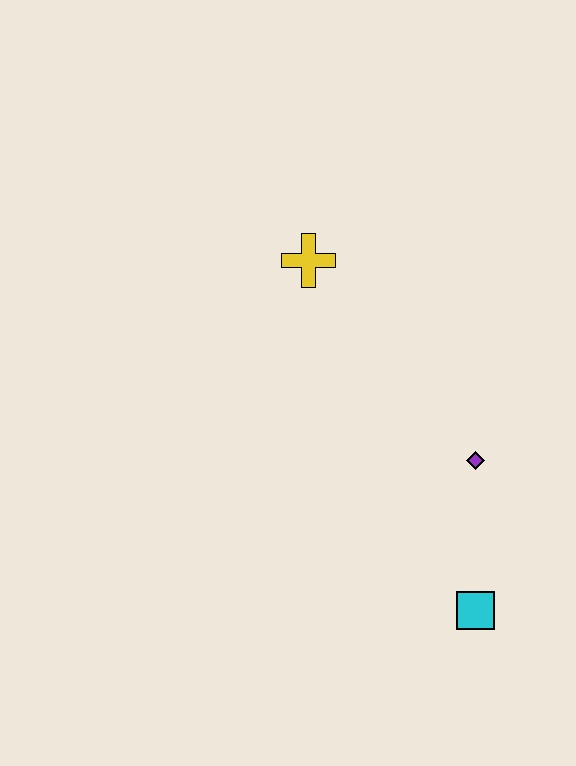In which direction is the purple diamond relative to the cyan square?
The purple diamond is above the cyan square.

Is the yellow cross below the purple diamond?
No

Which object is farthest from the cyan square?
The yellow cross is farthest from the cyan square.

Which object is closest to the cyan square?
The purple diamond is closest to the cyan square.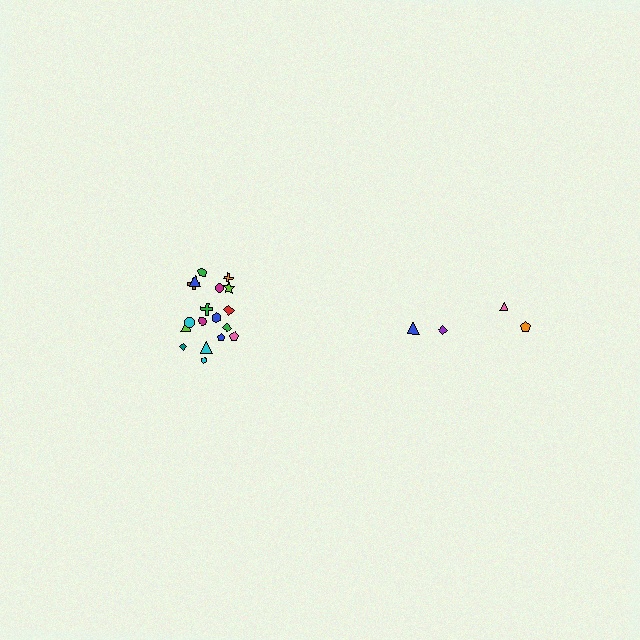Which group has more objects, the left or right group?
The left group.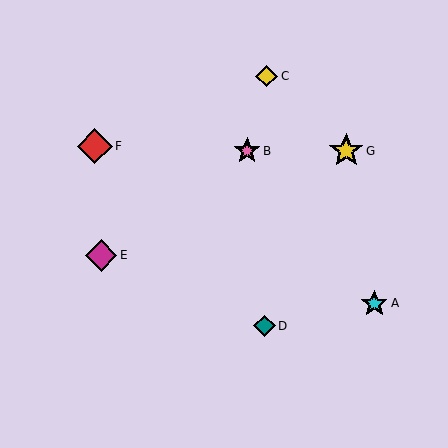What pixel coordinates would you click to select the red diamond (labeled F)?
Click at (95, 146) to select the red diamond F.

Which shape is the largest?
The red diamond (labeled F) is the largest.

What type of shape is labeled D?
Shape D is a teal diamond.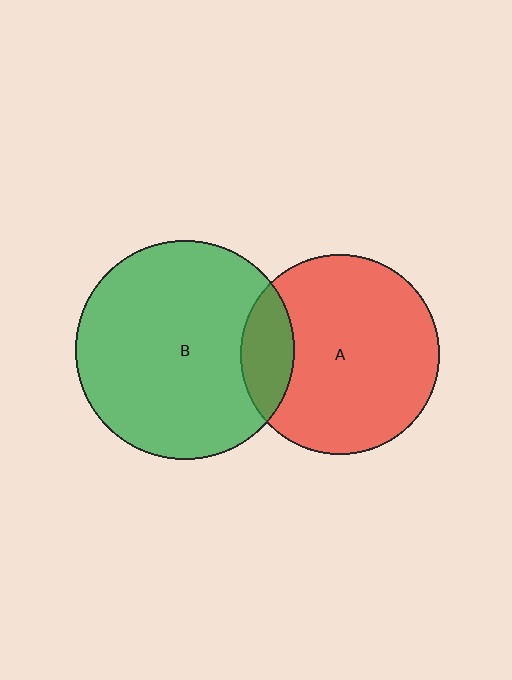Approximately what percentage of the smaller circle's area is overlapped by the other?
Approximately 15%.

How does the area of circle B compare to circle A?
Approximately 1.2 times.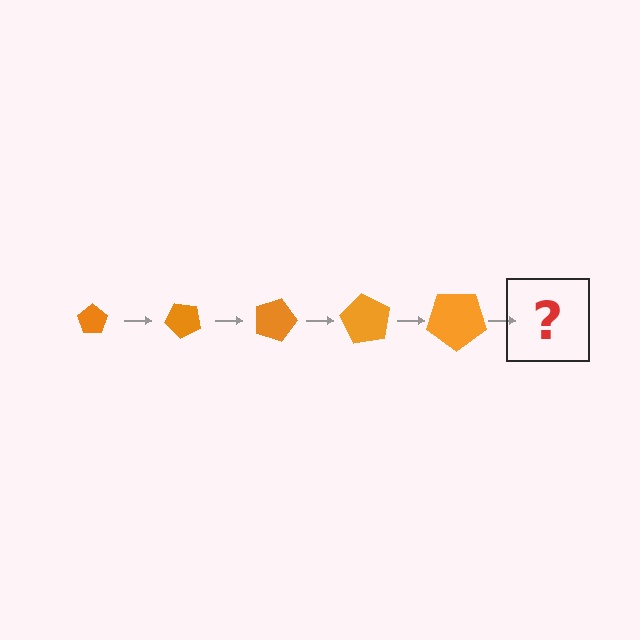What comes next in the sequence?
The next element should be a pentagon, larger than the previous one and rotated 225 degrees from the start.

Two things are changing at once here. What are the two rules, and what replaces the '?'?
The two rules are that the pentagon grows larger each step and it rotates 45 degrees each step. The '?' should be a pentagon, larger than the previous one and rotated 225 degrees from the start.